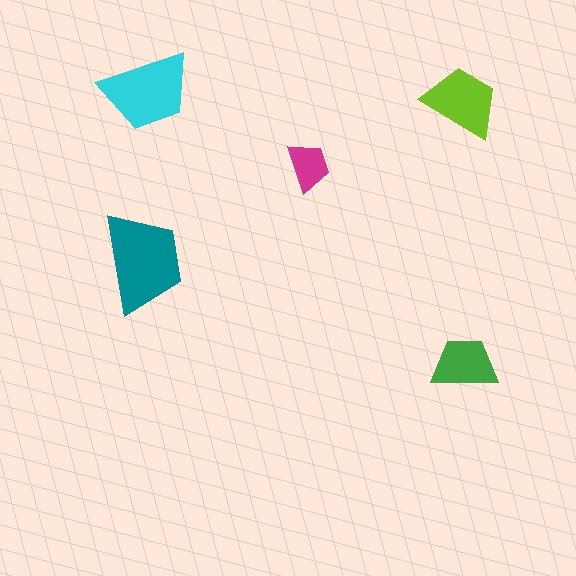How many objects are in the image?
There are 5 objects in the image.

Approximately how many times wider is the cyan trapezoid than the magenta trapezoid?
About 2 times wider.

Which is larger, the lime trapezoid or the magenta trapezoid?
The lime one.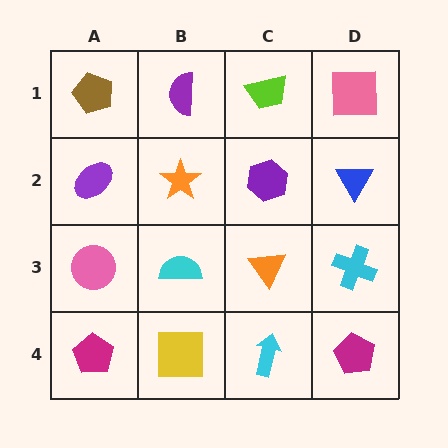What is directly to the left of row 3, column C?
A cyan semicircle.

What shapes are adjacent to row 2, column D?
A pink square (row 1, column D), a cyan cross (row 3, column D), a purple hexagon (row 2, column C).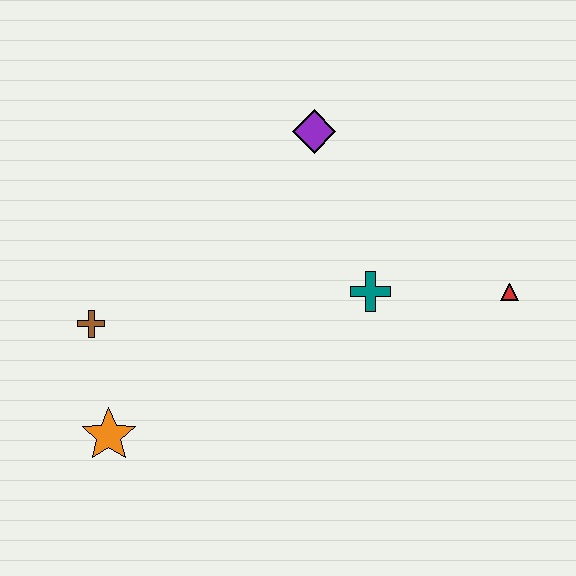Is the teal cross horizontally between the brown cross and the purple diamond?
No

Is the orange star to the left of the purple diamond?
Yes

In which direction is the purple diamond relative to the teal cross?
The purple diamond is above the teal cross.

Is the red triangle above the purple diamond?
No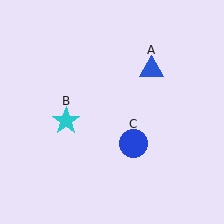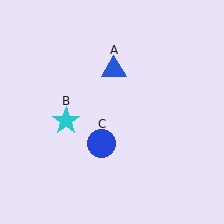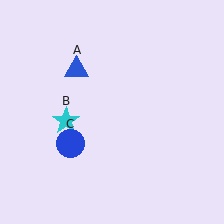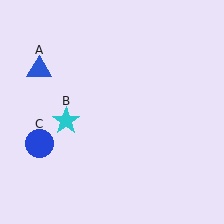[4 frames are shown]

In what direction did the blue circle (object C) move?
The blue circle (object C) moved left.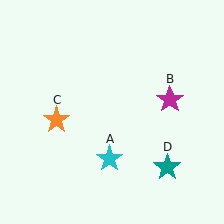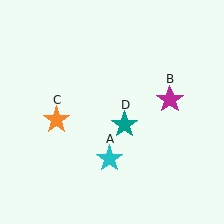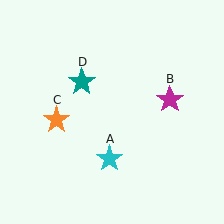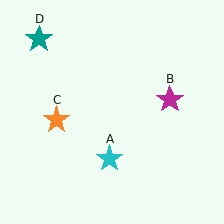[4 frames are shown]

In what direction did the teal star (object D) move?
The teal star (object D) moved up and to the left.